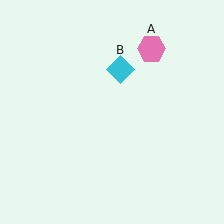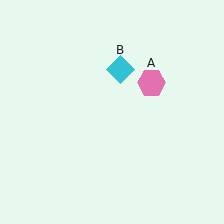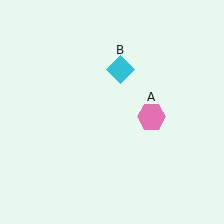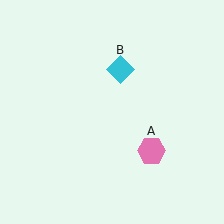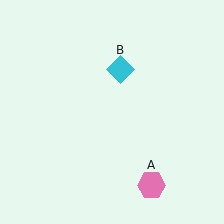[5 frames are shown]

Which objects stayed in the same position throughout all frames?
Cyan diamond (object B) remained stationary.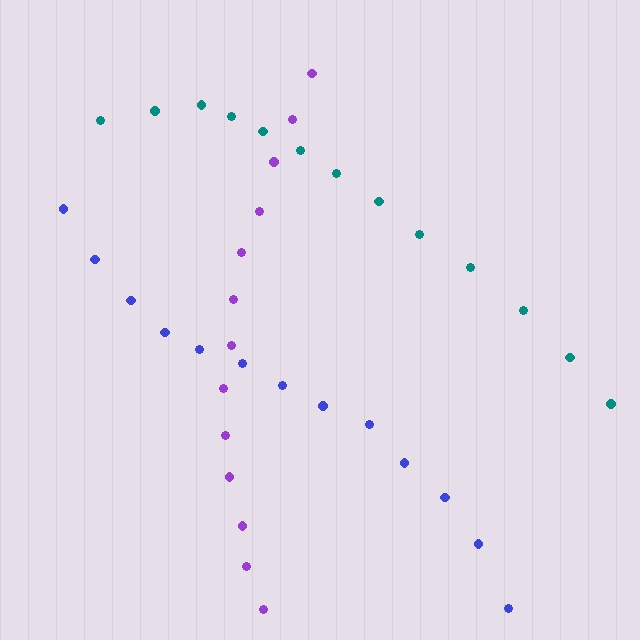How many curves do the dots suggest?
There are 3 distinct paths.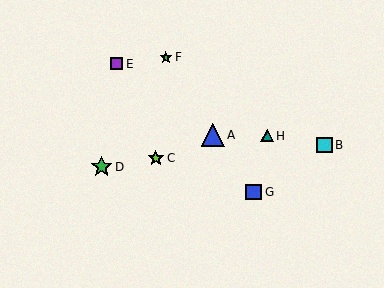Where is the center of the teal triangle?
The center of the teal triangle is at (267, 136).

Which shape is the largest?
The blue triangle (labeled A) is the largest.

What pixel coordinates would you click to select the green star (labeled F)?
Click at (166, 57) to select the green star F.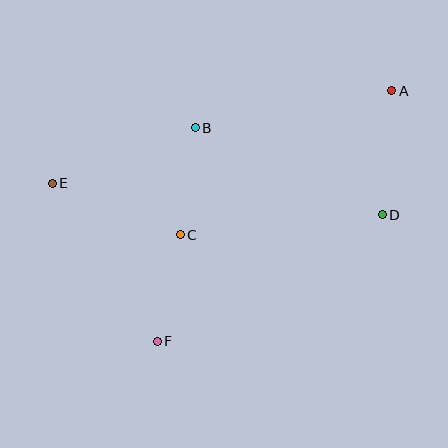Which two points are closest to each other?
Points B and C are closest to each other.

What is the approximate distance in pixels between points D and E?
The distance between D and E is approximately 332 pixels.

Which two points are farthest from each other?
Points A and E are farthest from each other.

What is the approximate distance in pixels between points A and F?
The distance between A and F is approximately 343 pixels.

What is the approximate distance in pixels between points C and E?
The distance between C and E is approximately 138 pixels.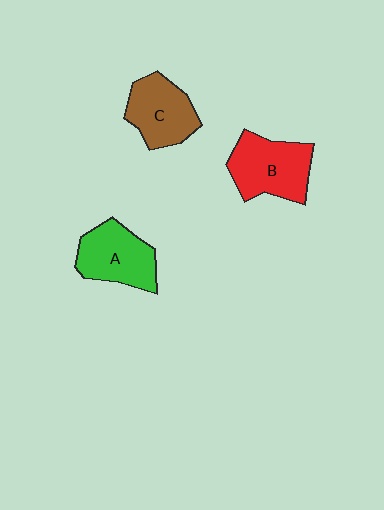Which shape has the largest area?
Shape B (red).